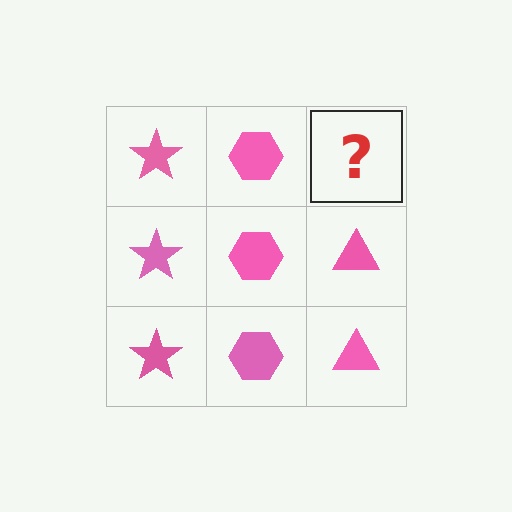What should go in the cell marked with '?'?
The missing cell should contain a pink triangle.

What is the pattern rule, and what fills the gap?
The rule is that each column has a consistent shape. The gap should be filled with a pink triangle.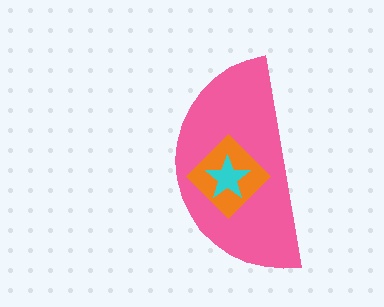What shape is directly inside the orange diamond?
The cyan star.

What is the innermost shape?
The cyan star.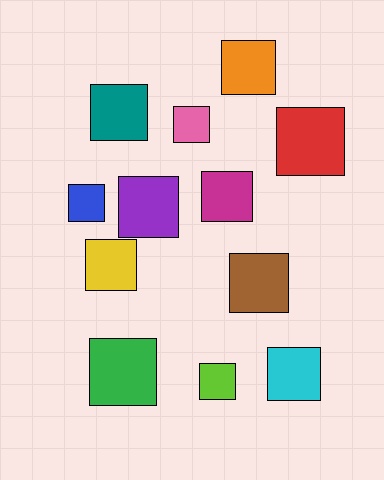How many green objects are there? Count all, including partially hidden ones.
There is 1 green object.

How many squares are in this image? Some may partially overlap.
There are 12 squares.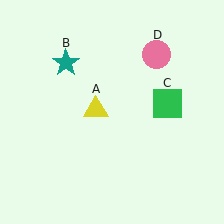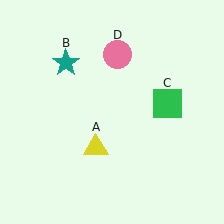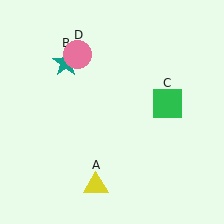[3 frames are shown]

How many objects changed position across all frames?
2 objects changed position: yellow triangle (object A), pink circle (object D).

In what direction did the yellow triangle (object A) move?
The yellow triangle (object A) moved down.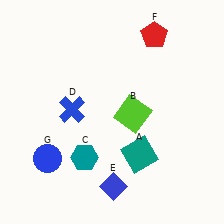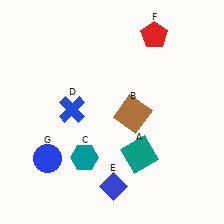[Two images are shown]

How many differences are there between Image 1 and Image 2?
There is 1 difference between the two images.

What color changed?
The square (B) changed from lime in Image 1 to brown in Image 2.